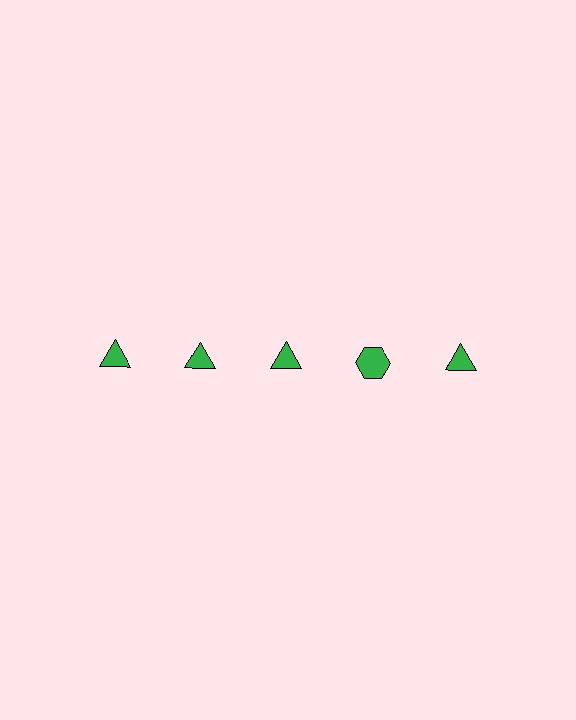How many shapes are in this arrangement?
There are 5 shapes arranged in a grid pattern.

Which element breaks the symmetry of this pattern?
The green hexagon in the top row, second from right column breaks the symmetry. All other shapes are green triangles.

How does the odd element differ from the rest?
It has a different shape: hexagon instead of triangle.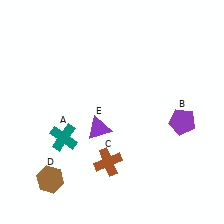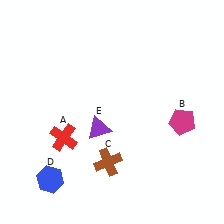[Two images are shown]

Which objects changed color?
A changed from teal to red. B changed from purple to magenta. D changed from brown to blue.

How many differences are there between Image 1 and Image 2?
There are 3 differences between the two images.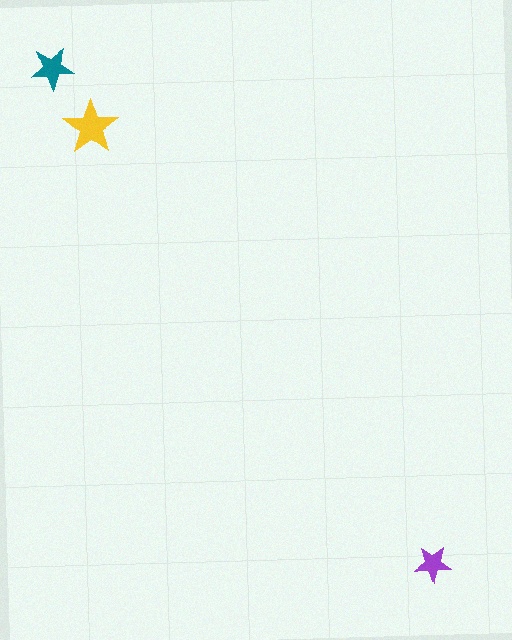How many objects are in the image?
There are 3 objects in the image.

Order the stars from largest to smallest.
the yellow one, the teal one, the purple one.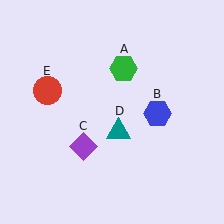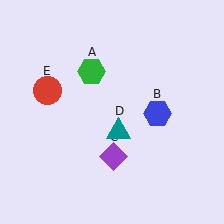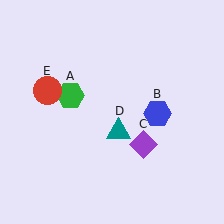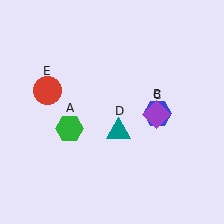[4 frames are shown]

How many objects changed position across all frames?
2 objects changed position: green hexagon (object A), purple diamond (object C).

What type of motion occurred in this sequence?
The green hexagon (object A), purple diamond (object C) rotated counterclockwise around the center of the scene.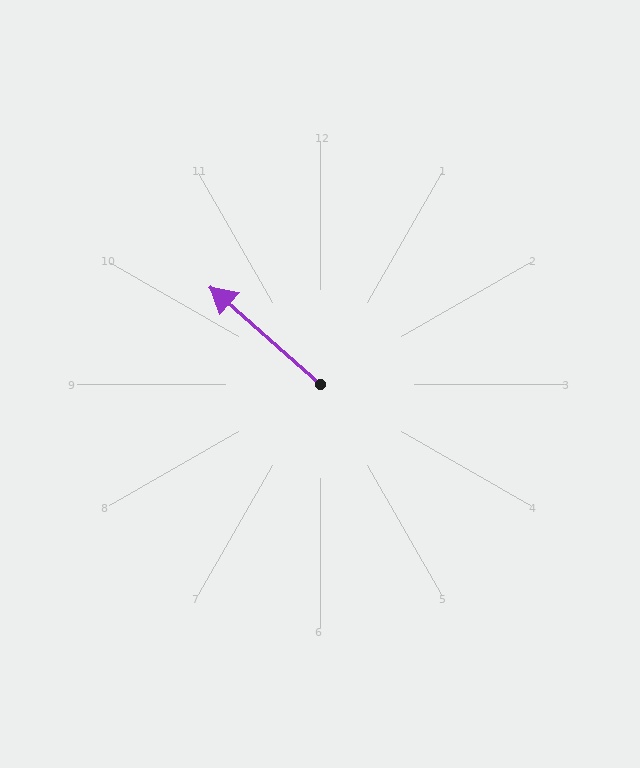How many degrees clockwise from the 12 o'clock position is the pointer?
Approximately 312 degrees.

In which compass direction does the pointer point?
Northwest.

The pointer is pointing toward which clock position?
Roughly 10 o'clock.